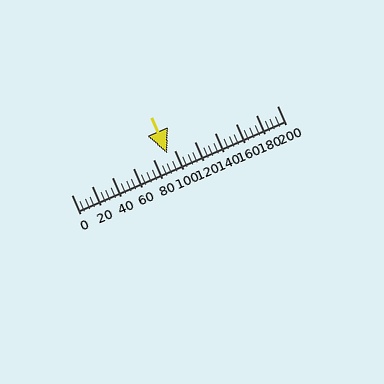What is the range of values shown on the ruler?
The ruler shows values from 0 to 200.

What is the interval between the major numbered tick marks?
The major tick marks are spaced 20 units apart.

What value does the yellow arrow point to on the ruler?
The yellow arrow points to approximately 93.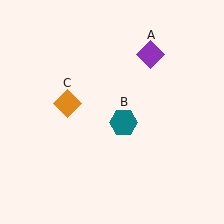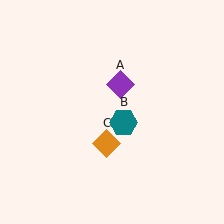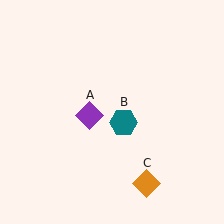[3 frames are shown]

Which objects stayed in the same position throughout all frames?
Teal hexagon (object B) remained stationary.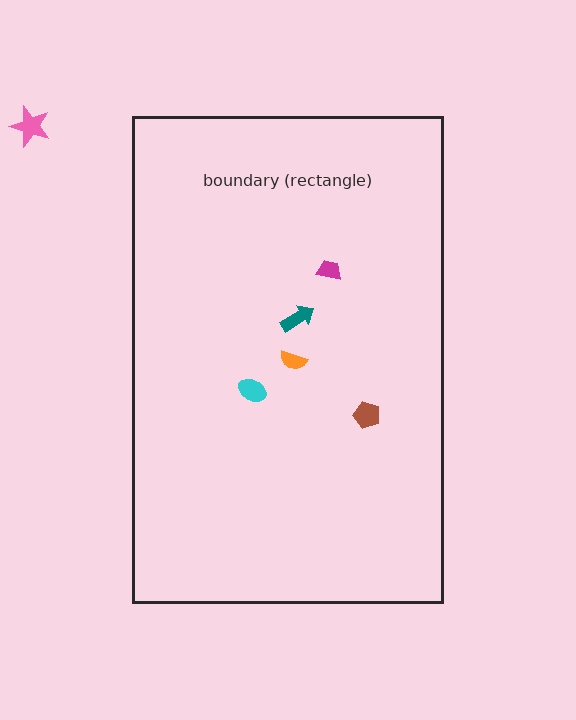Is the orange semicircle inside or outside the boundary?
Inside.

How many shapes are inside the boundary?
5 inside, 1 outside.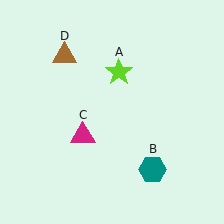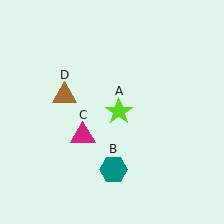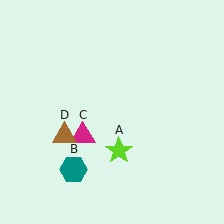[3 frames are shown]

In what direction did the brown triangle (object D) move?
The brown triangle (object D) moved down.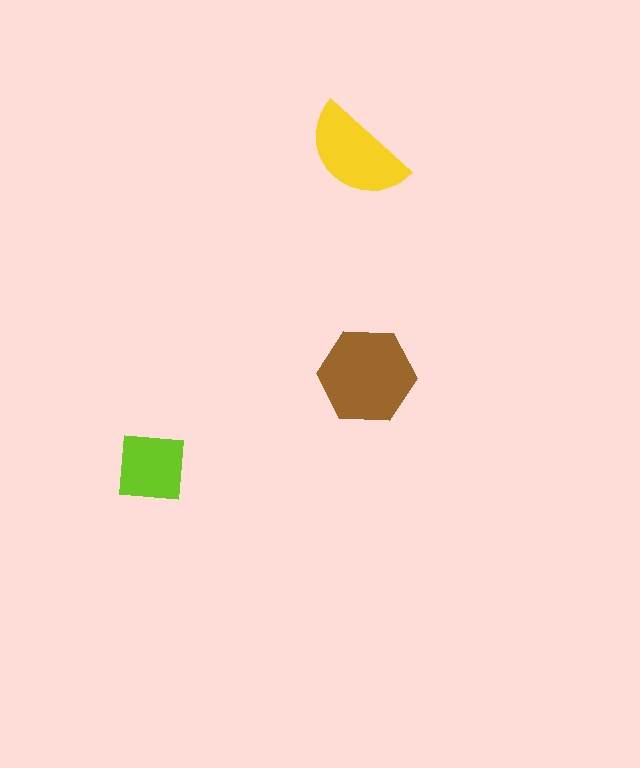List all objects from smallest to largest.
The lime square, the yellow semicircle, the brown hexagon.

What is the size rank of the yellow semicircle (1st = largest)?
2nd.